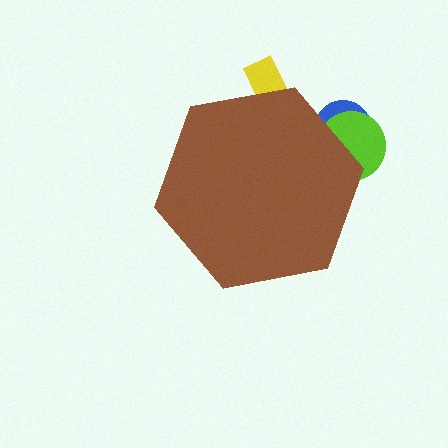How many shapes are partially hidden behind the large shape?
3 shapes are partially hidden.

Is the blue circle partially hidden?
Yes, the blue circle is partially hidden behind the brown hexagon.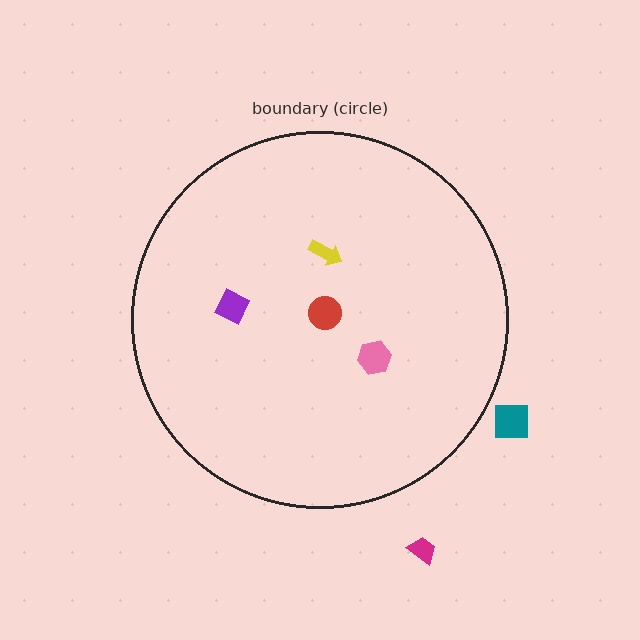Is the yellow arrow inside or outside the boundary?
Inside.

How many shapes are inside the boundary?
4 inside, 2 outside.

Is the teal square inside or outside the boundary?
Outside.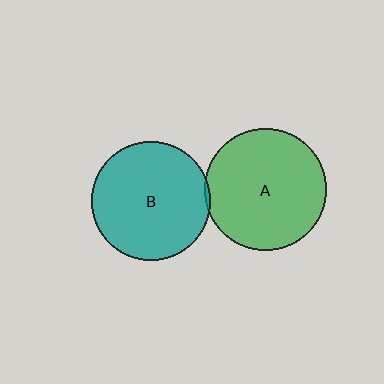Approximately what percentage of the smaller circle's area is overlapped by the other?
Approximately 5%.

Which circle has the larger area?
Circle A (green).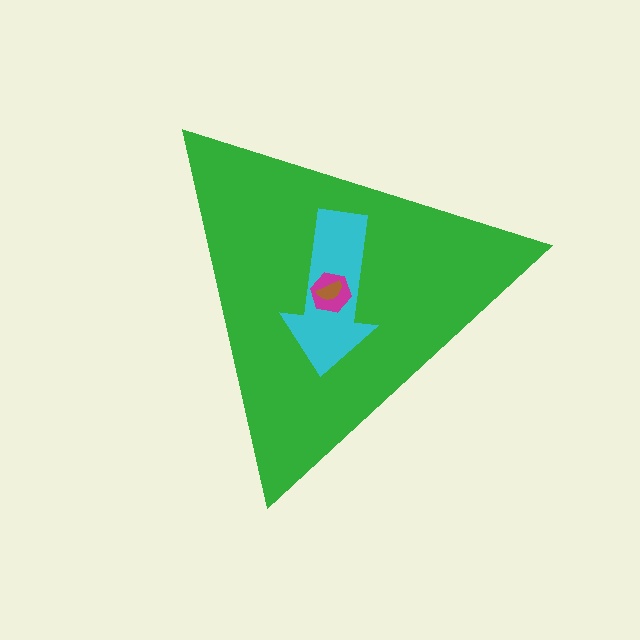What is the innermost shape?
The brown semicircle.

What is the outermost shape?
The green triangle.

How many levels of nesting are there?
4.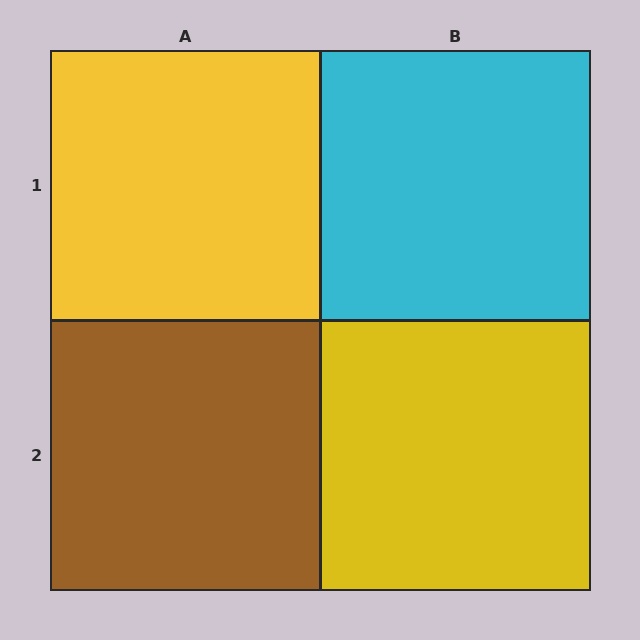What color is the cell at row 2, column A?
Brown.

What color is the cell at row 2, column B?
Yellow.